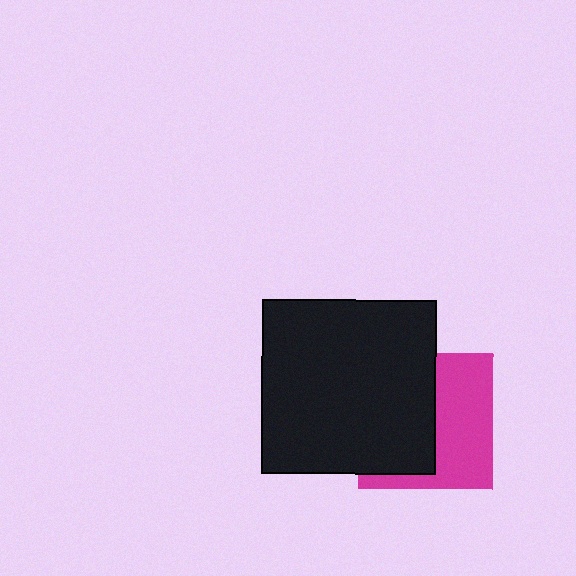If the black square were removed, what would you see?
You would see the complete magenta square.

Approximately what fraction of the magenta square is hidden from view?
Roughly 52% of the magenta square is hidden behind the black square.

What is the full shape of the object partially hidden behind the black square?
The partially hidden object is a magenta square.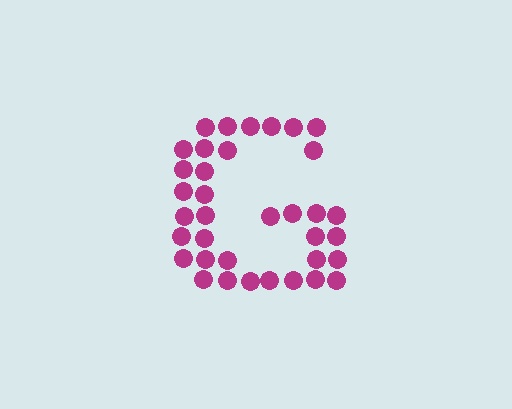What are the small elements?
The small elements are circles.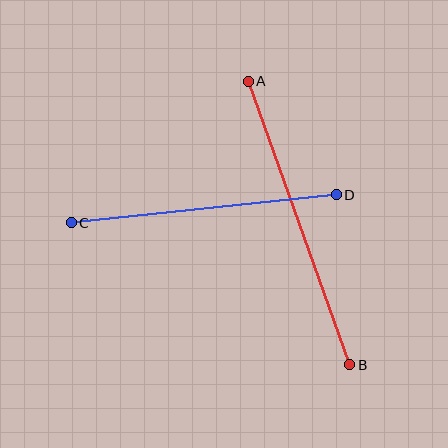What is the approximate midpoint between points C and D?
The midpoint is at approximately (204, 209) pixels.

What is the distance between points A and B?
The distance is approximately 301 pixels.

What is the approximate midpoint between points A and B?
The midpoint is at approximately (299, 223) pixels.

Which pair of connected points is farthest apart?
Points A and B are farthest apart.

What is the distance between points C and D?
The distance is approximately 267 pixels.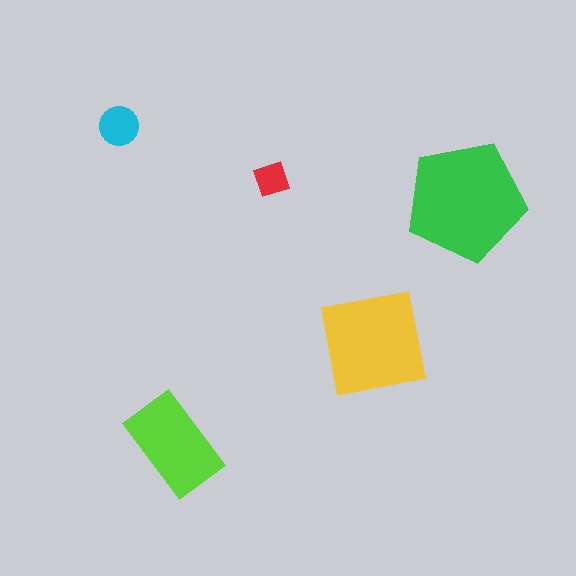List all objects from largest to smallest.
The green pentagon, the yellow square, the lime rectangle, the cyan circle, the red square.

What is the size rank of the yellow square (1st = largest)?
2nd.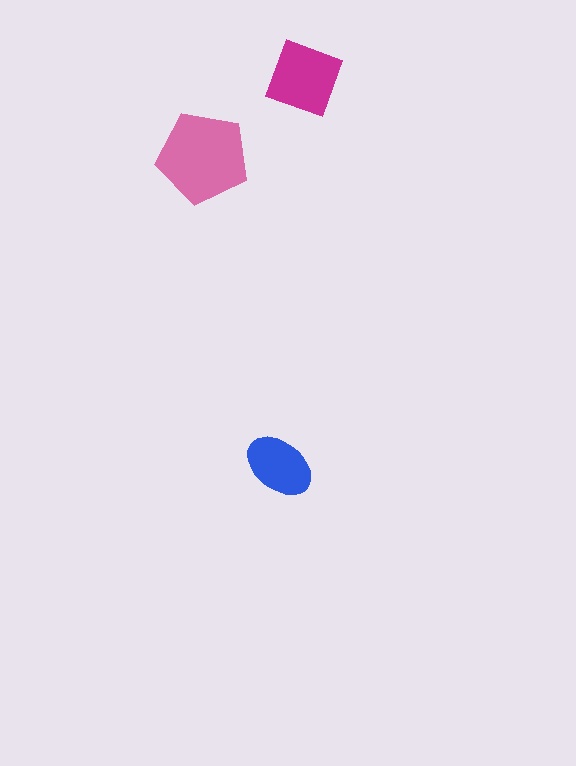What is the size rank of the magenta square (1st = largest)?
2nd.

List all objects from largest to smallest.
The pink pentagon, the magenta square, the blue ellipse.